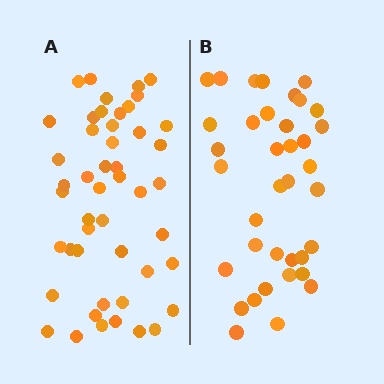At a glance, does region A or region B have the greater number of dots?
Region A (the left region) has more dots.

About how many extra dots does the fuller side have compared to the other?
Region A has roughly 12 or so more dots than region B.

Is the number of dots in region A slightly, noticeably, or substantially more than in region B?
Region A has noticeably more, but not dramatically so. The ratio is roughly 1.3 to 1.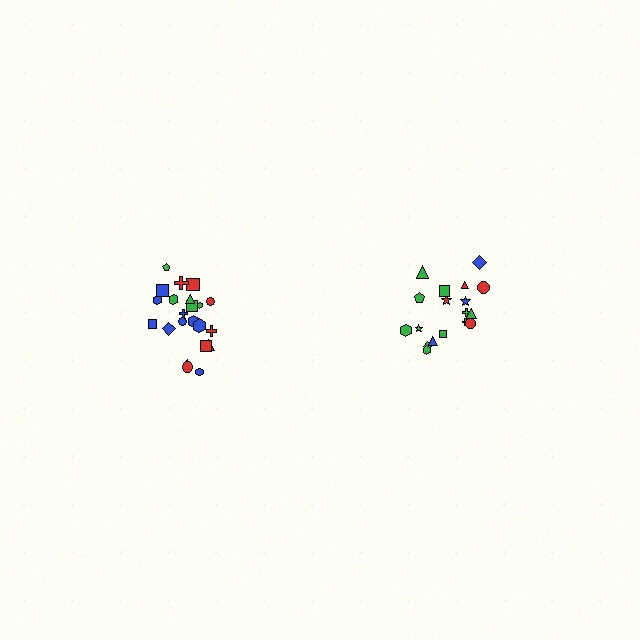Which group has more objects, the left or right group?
The left group.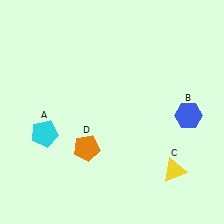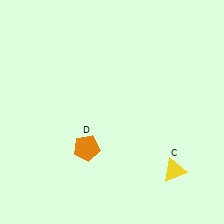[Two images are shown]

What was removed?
The cyan pentagon (A), the blue hexagon (B) were removed in Image 2.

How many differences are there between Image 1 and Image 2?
There are 2 differences between the two images.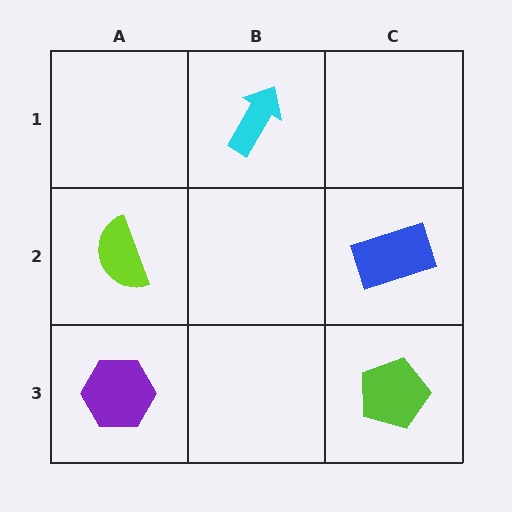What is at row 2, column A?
A lime semicircle.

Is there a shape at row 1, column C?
No, that cell is empty.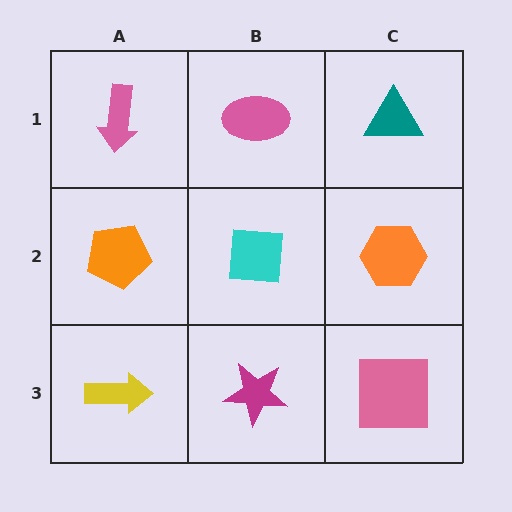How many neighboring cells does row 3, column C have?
2.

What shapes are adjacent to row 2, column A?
A pink arrow (row 1, column A), a yellow arrow (row 3, column A), a cyan square (row 2, column B).